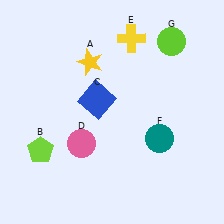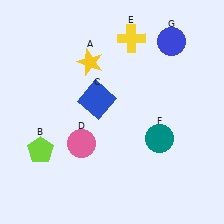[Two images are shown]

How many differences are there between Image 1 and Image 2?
There is 1 difference between the two images.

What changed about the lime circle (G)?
In Image 1, G is lime. In Image 2, it changed to blue.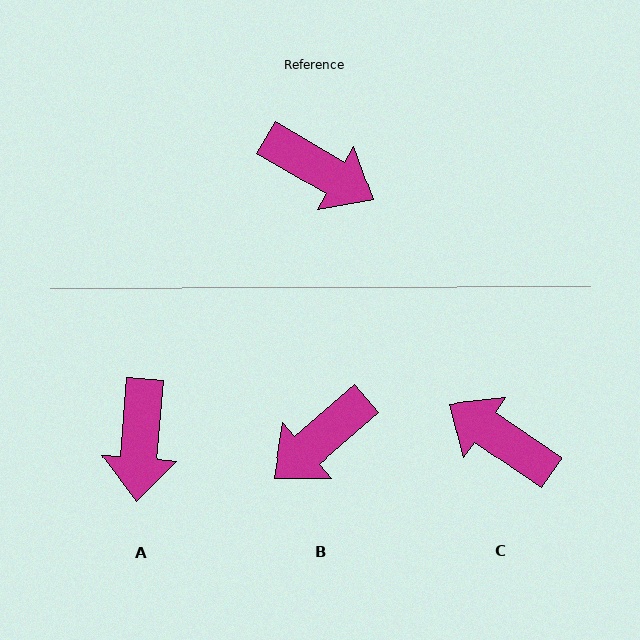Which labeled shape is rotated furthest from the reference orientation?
C, about 176 degrees away.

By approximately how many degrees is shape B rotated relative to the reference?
Approximately 109 degrees clockwise.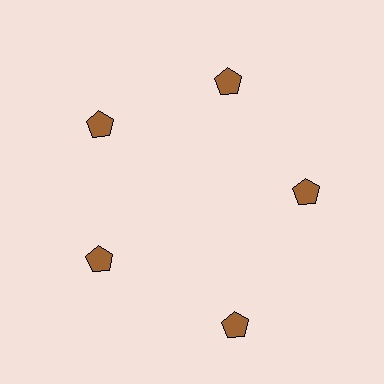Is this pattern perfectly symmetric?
No. The 5 brown pentagons are arranged in a ring, but one element near the 5 o'clock position is pushed outward from the center, breaking the 5-fold rotational symmetry.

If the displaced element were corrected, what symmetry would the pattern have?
It would have 5-fold rotational symmetry — the pattern would map onto itself every 72 degrees.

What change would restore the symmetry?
The symmetry would be restored by moving it inward, back onto the ring so that all 5 pentagons sit at equal angles and equal distance from the center.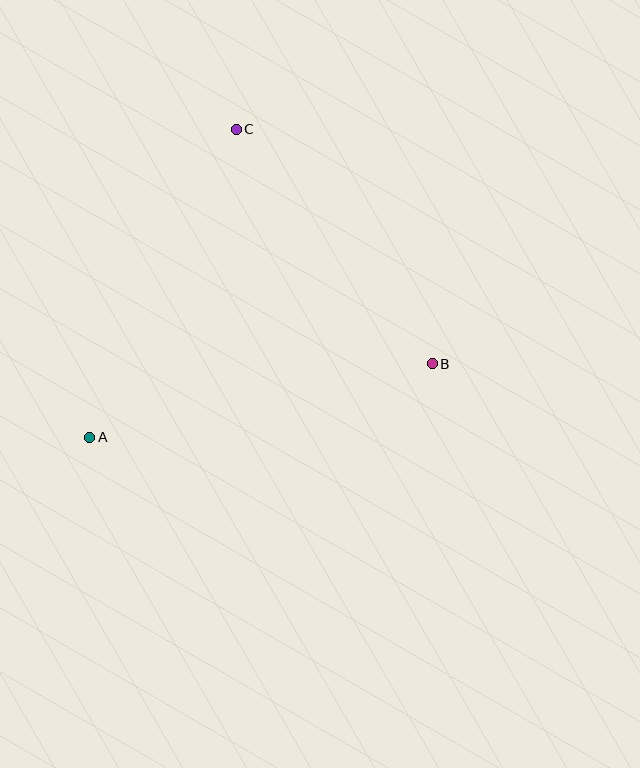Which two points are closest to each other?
Points B and C are closest to each other.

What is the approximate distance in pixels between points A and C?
The distance between A and C is approximately 341 pixels.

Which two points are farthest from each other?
Points A and B are farthest from each other.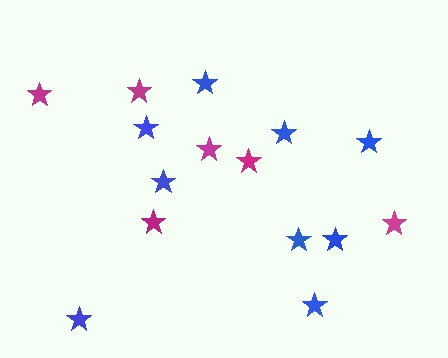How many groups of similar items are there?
There are 2 groups: one group of blue stars (9) and one group of magenta stars (6).